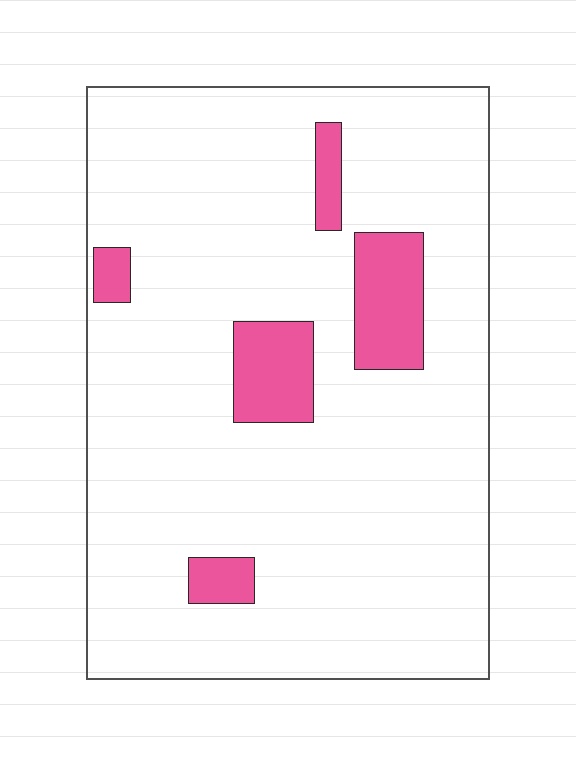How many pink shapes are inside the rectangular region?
5.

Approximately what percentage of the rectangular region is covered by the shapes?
Approximately 10%.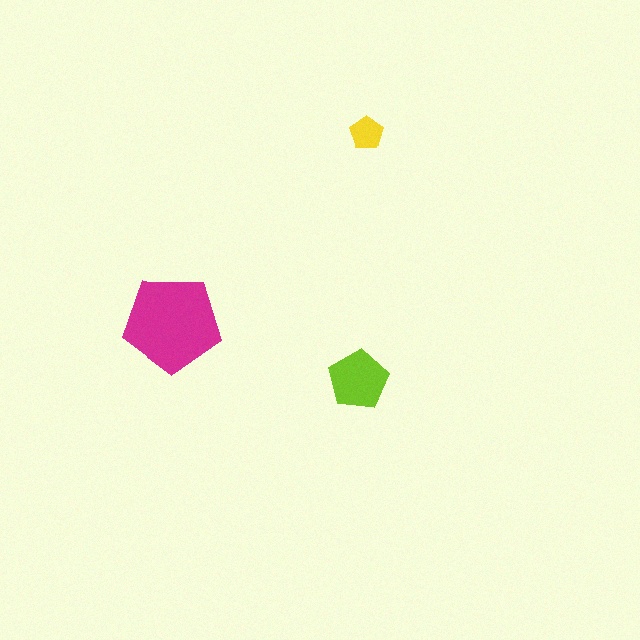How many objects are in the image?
There are 3 objects in the image.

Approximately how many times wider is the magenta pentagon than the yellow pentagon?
About 3 times wider.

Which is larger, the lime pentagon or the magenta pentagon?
The magenta one.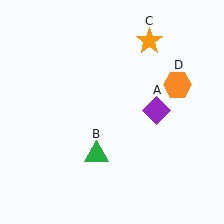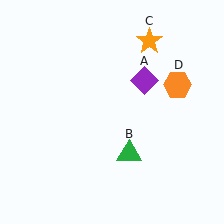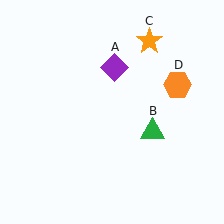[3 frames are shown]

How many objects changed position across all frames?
2 objects changed position: purple diamond (object A), green triangle (object B).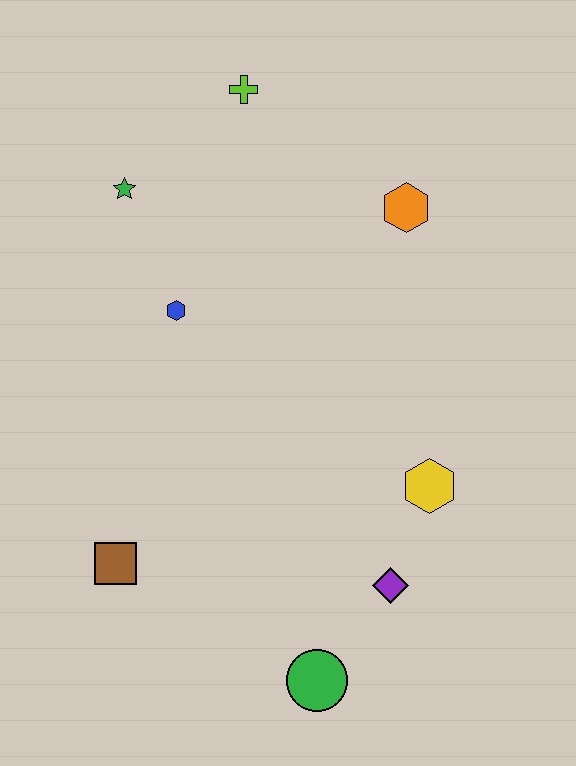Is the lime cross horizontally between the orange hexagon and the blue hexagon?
Yes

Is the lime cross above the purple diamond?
Yes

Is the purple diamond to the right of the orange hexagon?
No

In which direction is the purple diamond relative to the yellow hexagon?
The purple diamond is below the yellow hexagon.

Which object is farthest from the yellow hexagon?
The lime cross is farthest from the yellow hexagon.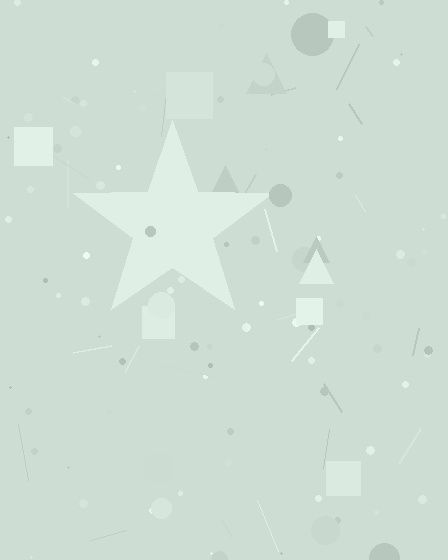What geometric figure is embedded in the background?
A star is embedded in the background.